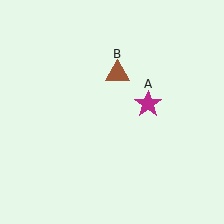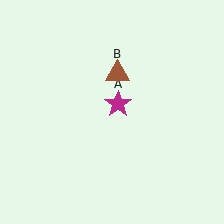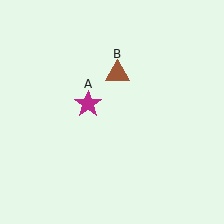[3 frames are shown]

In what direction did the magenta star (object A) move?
The magenta star (object A) moved left.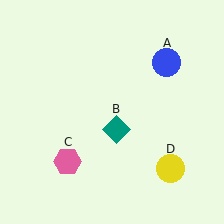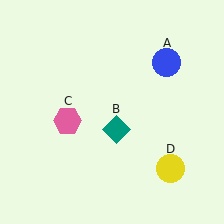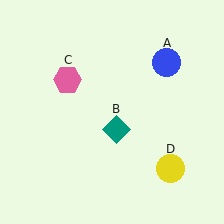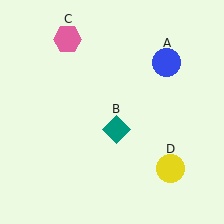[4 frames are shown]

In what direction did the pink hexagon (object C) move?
The pink hexagon (object C) moved up.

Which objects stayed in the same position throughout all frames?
Blue circle (object A) and teal diamond (object B) and yellow circle (object D) remained stationary.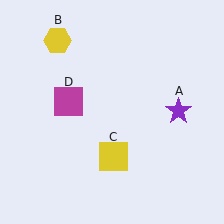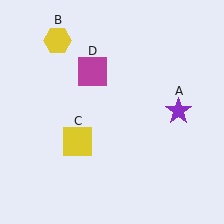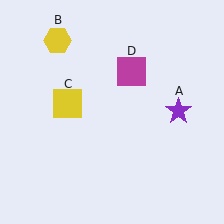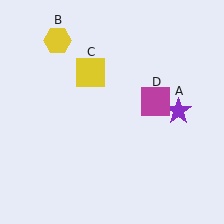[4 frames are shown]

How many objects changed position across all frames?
2 objects changed position: yellow square (object C), magenta square (object D).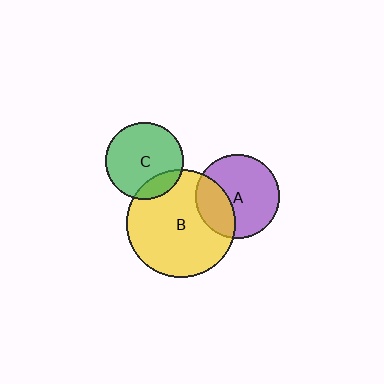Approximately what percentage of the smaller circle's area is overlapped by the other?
Approximately 15%.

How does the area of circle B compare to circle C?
Approximately 2.0 times.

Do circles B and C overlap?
Yes.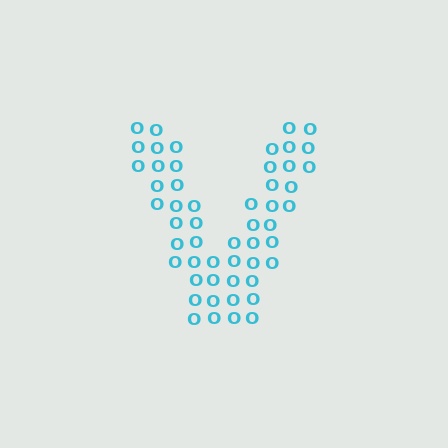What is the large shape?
The large shape is the letter V.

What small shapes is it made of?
It is made of small letter O's.